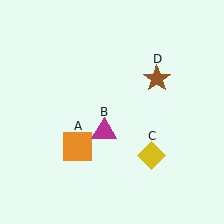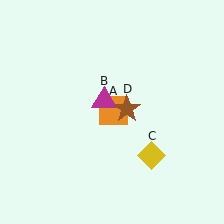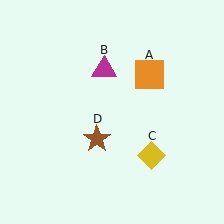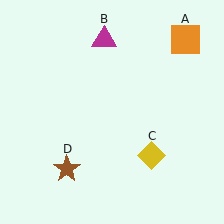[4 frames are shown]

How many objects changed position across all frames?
3 objects changed position: orange square (object A), magenta triangle (object B), brown star (object D).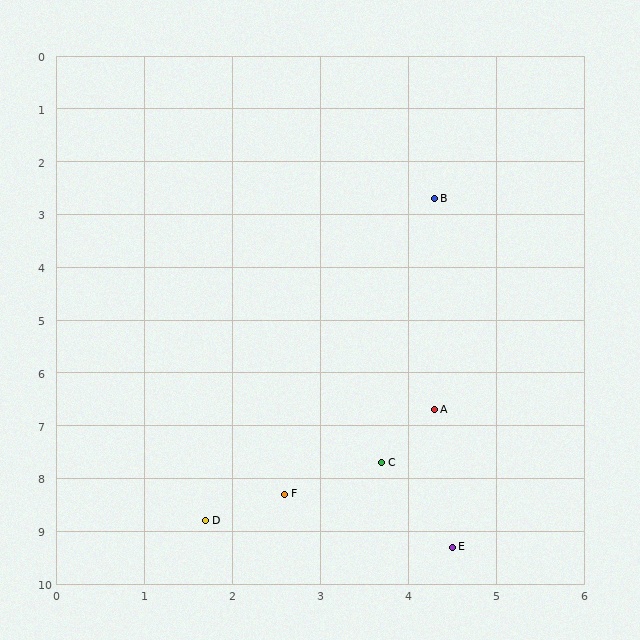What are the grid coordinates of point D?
Point D is at approximately (1.7, 8.8).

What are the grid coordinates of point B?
Point B is at approximately (4.3, 2.7).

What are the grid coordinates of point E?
Point E is at approximately (4.5, 9.3).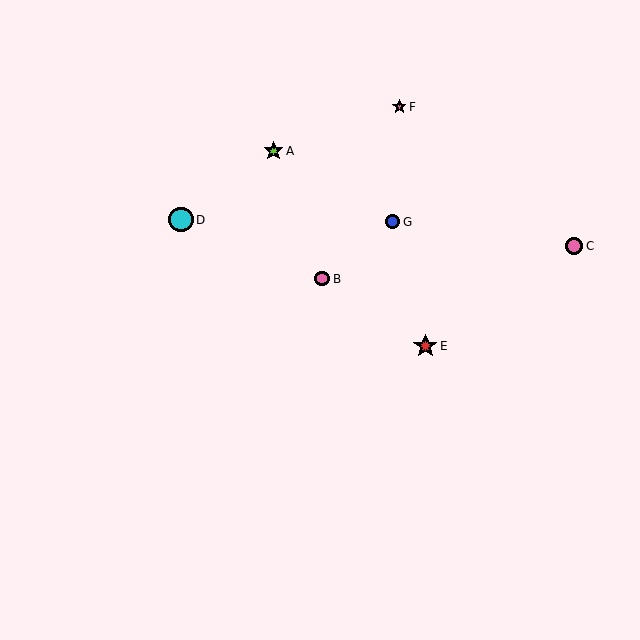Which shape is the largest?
The cyan circle (labeled D) is the largest.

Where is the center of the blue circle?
The center of the blue circle is at (392, 222).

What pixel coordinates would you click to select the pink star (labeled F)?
Click at (399, 107) to select the pink star F.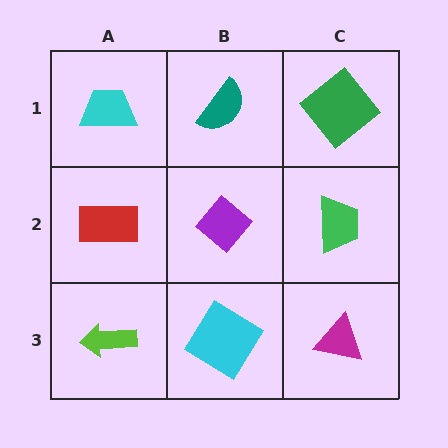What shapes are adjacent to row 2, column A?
A cyan trapezoid (row 1, column A), a lime arrow (row 3, column A), a purple diamond (row 2, column B).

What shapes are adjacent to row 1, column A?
A red rectangle (row 2, column A), a teal semicircle (row 1, column B).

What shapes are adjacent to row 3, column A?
A red rectangle (row 2, column A), a cyan diamond (row 3, column B).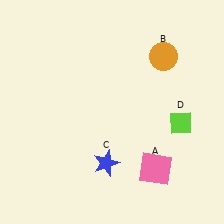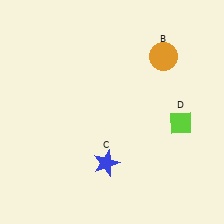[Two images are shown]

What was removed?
The pink square (A) was removed in Image 2.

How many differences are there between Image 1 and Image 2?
There is 1 difference between the two images.